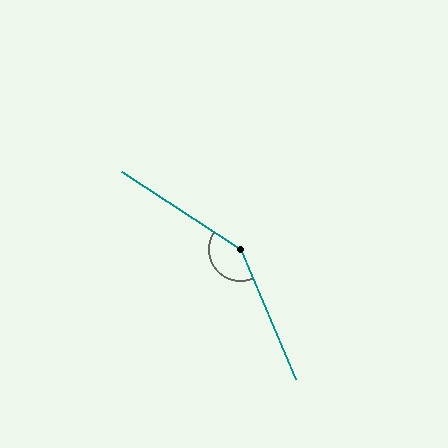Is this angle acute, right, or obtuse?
It is obtuse.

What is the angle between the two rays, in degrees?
Approximately 146 degrees.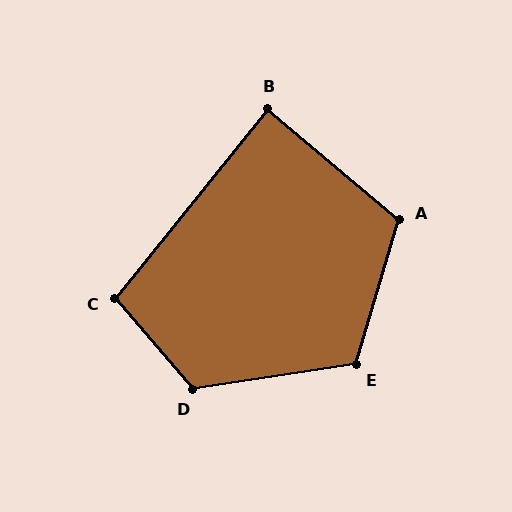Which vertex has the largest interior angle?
D, at approximately 122 degrees.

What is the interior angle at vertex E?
Approximately 115 degrees (obtuse).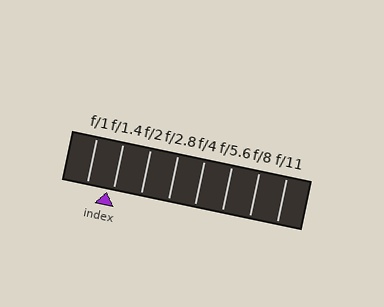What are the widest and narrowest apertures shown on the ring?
The widest aperture shown is f/1 and the narrowest is f/11.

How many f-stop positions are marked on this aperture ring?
There are 8 f-stop positions marked.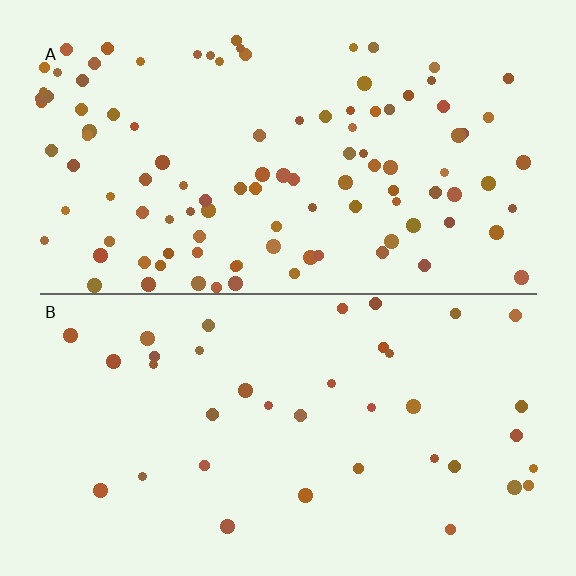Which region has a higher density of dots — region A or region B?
A (the top).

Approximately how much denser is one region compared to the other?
Approximately 2.8× — region A over region B.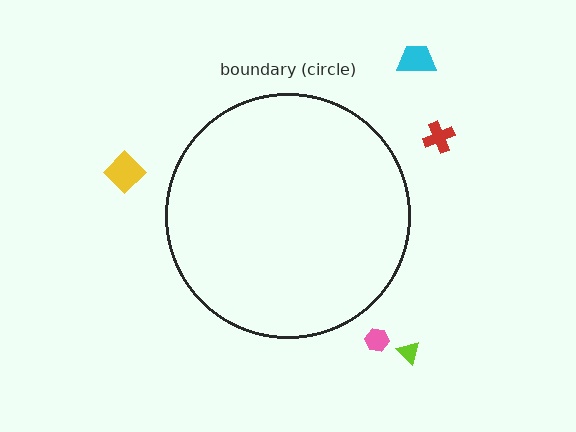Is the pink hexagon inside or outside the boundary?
Outside.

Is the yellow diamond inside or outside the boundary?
Outside.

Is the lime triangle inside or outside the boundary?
Outside.